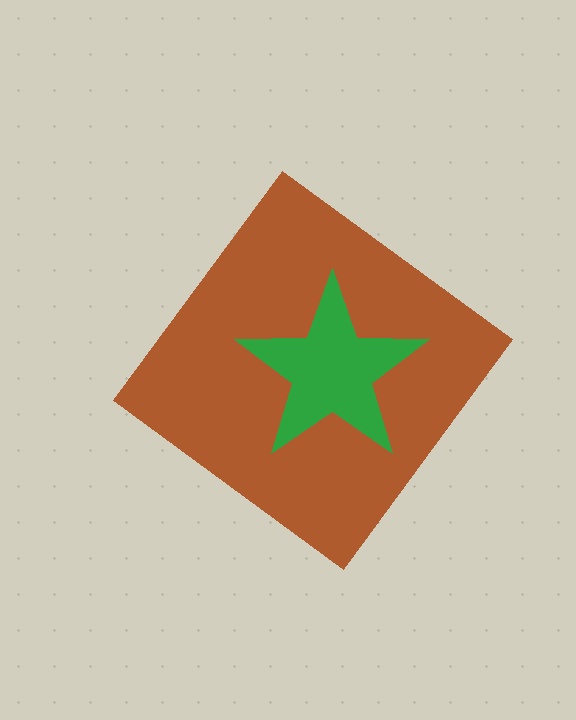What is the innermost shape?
The green star.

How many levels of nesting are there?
2.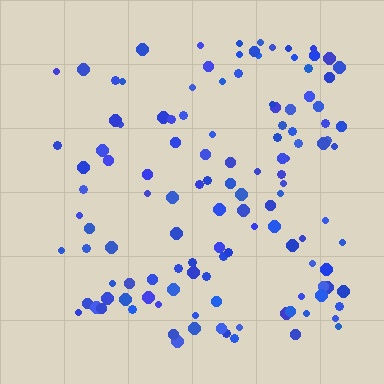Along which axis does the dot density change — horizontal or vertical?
Horizontal.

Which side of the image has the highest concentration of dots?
The right.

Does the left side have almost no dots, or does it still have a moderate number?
Still a moderate number, just noticeably fewer than the right.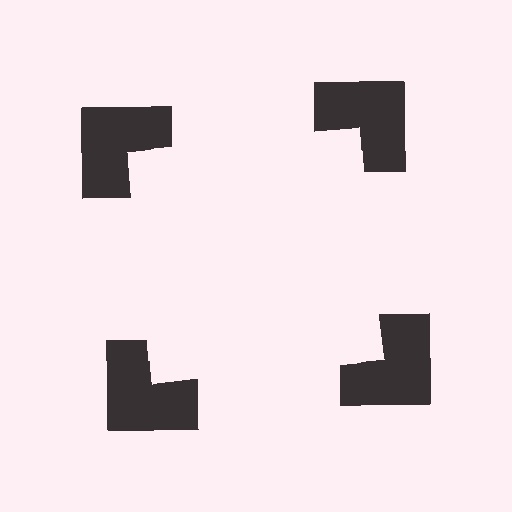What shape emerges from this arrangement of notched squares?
An illusory square — its edges are inferred from the aligned wedge cuts in the notched squares, not physically drawn.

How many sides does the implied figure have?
4 sides.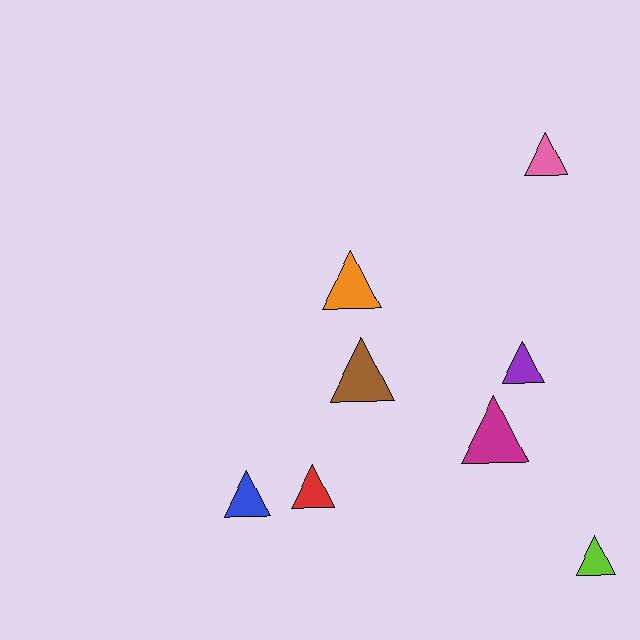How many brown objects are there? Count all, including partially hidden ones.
There is 1 brown object.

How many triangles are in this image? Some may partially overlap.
There are 8 triangles.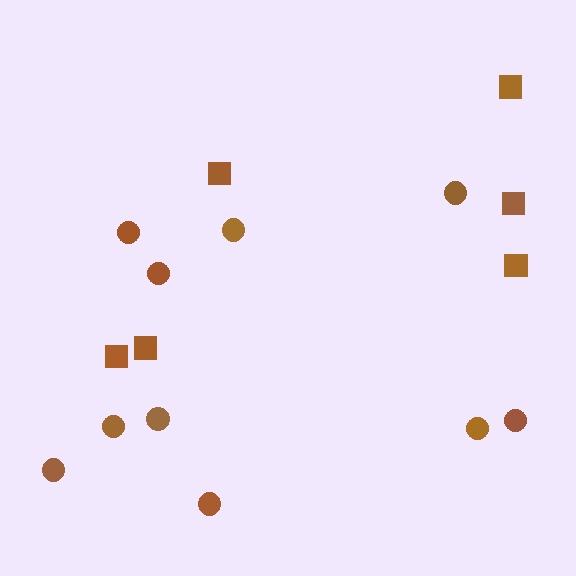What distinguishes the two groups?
There are 2 groups: one group of squares (6) and one group of circles (10).